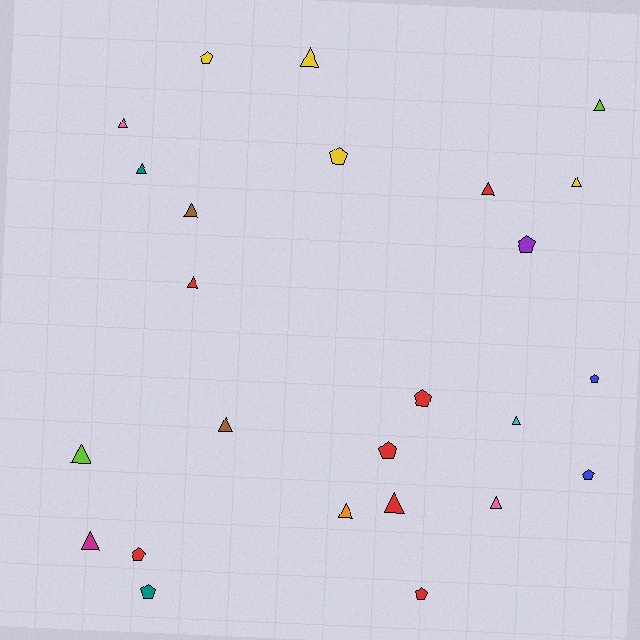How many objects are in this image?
There are 25 objects.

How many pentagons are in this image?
There are 10 pentagons.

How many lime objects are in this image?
There are 2 lime objects.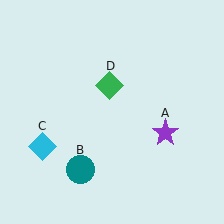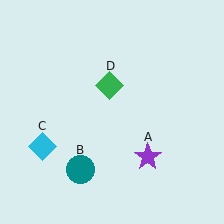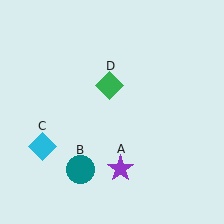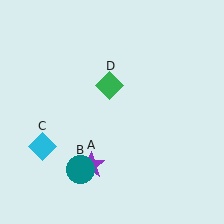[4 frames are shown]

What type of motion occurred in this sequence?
The purple star (object A) rotated clockwise around the center of the scene.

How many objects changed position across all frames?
1 object changed position: purple star (object A).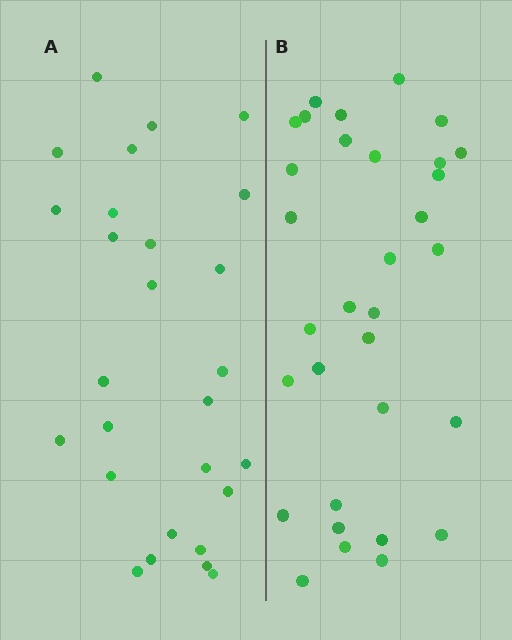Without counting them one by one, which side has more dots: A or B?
Region B (the right region) has more dots.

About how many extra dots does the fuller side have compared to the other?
Region B has about 5 more dots than region A.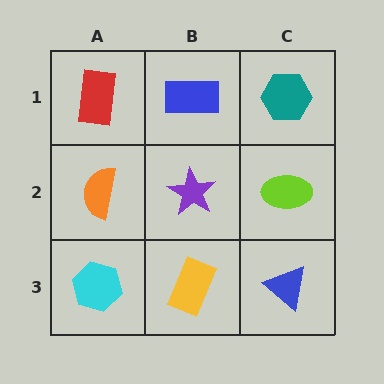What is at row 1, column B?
A blue rectangle.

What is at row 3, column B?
A yellow rectangle.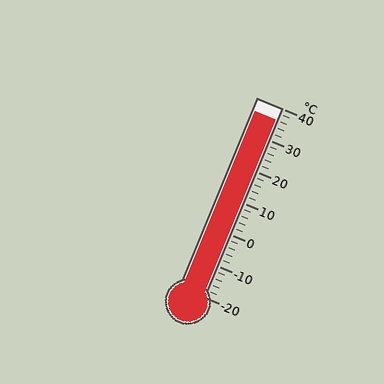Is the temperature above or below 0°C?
The temperature is above 0°C.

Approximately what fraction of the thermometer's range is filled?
The thermometer is filled to approximately 95% of its range.